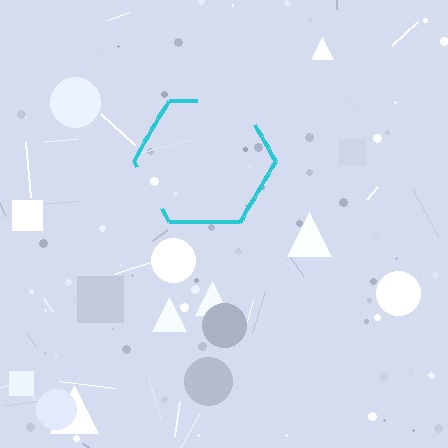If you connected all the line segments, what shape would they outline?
They would outline a hexagon.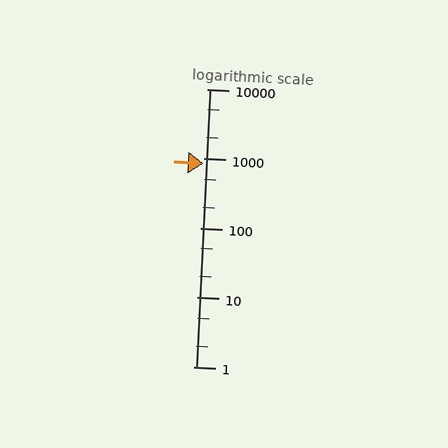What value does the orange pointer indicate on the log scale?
The pointer indicates approximately 860.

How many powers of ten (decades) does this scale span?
The scale spans 4 decades, from 1 to 10000.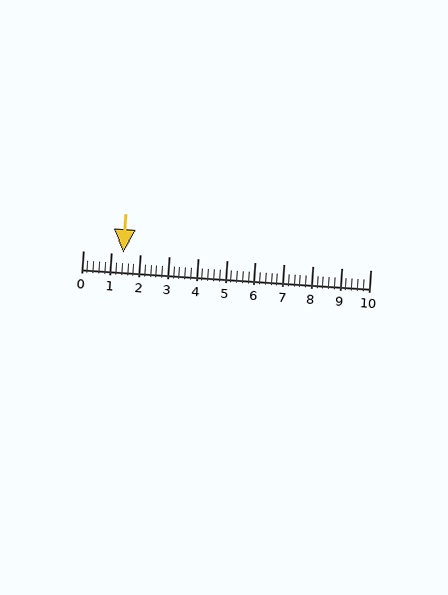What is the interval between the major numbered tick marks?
The major tick marks are spaced 1 units apart.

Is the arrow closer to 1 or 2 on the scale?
The arrow is closer to 1.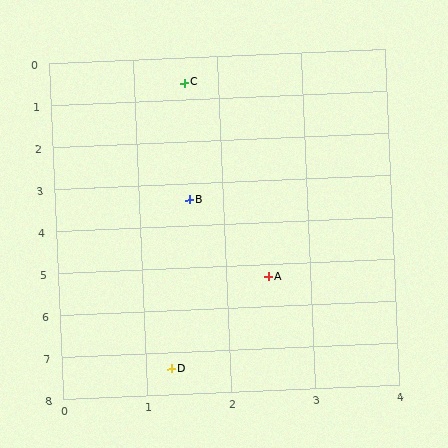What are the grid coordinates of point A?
Point A is at approximately (2.5, 5.3).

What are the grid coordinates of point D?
Point D is at approximately (1.3, 7.4).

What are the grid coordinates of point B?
Point B is at approximately (1.6, 3.4).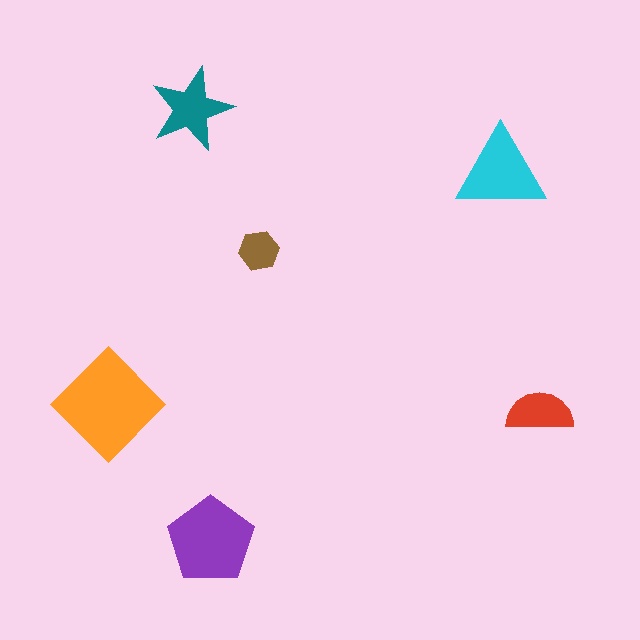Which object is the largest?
The orange diamond.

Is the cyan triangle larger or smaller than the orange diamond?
Smaller.